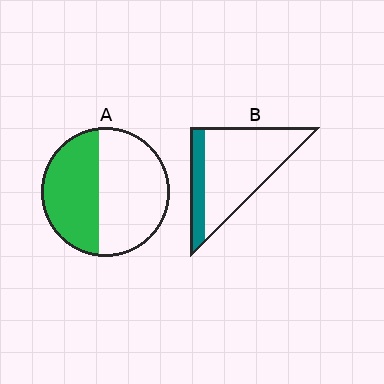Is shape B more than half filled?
No.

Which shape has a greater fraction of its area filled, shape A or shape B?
Shape A.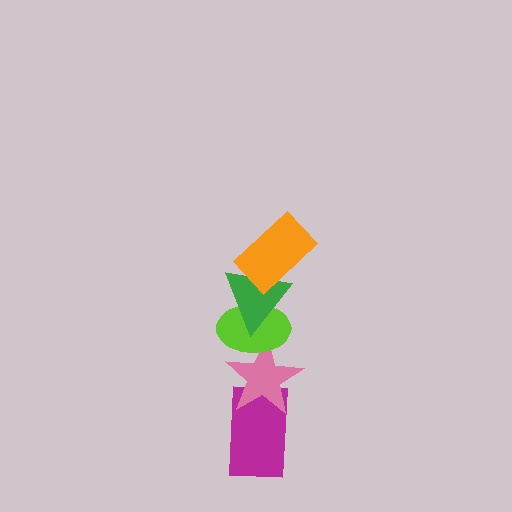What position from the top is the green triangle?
The green triangle is 2nd from the top.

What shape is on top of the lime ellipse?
The green triangle is on top of the lime ellipse.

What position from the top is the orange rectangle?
The orange rectangle is 1st from the top.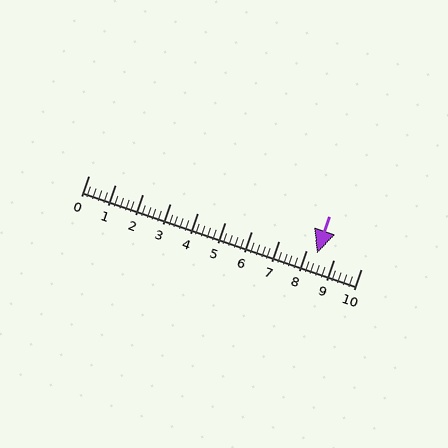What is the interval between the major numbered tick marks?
The major tick marks are spaced 1 units apart.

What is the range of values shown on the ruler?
The ruler shows values from 0 to 10.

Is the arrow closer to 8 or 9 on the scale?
The arrow is closer to 8.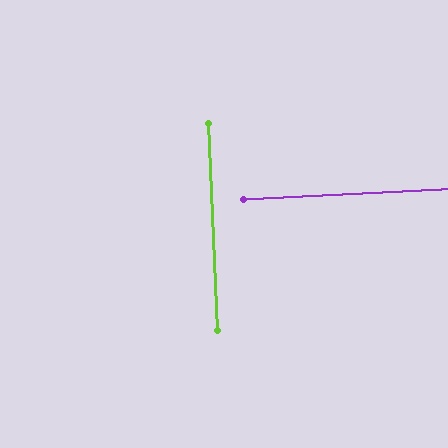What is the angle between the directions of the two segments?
Approximately 90 degrees.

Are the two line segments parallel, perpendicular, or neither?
Perpendicular — they meet at approximately 90°.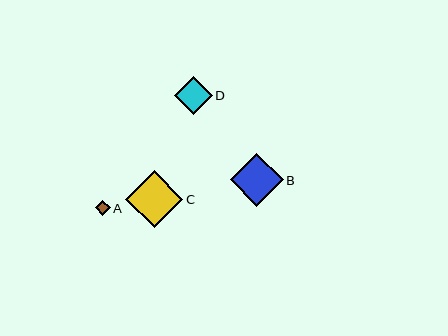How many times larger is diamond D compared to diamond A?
Diamond D is approximately 2.5 times the size of diamond A.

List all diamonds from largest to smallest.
From largest to smallest: C, B, D, A.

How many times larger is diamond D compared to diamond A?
Diamond D is approximately 2.5 times the size of diamond A.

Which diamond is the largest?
Diamond C is the largest with a size of approximately 57 pixels.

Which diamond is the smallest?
Diamond A is the smallest with a size of approximately 15 pixels.